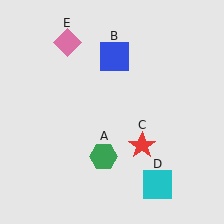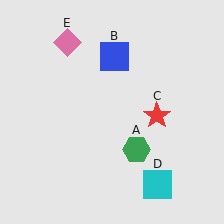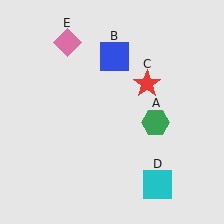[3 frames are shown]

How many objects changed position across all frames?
2 objects changed position: green hexagon (object A), red star (object C).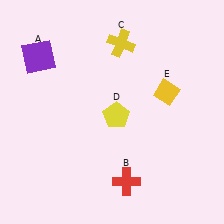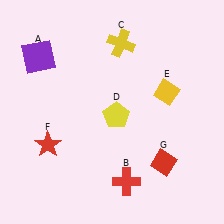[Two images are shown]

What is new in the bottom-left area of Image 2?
A red star (F) was added in the bottom-left area of Image 2.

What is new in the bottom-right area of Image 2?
A red diamond (G) was added in the bottom-right area of Image 2.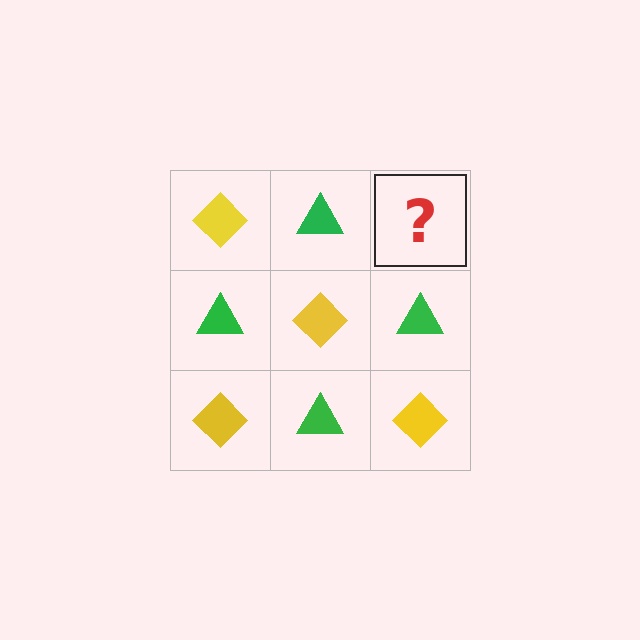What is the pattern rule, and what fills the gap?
The rule is that it alternates yellow diamond and green triangle in a checkerboard pattern. The gap should be filled with a yellow diamond.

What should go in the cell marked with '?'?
The missing cell should contain a yellow diamond.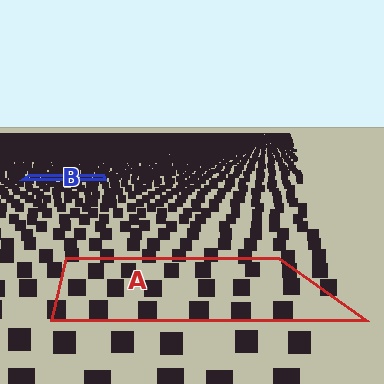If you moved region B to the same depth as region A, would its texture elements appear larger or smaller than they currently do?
They would appear larger. At a closer depth, the same texture elements are projected at a bigger on-screen size.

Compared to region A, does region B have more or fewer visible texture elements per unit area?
Region B has more texture elements per unit area — they are packed more densely because it is farther away.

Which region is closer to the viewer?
Region A is closer. The texture elements there are larger and more spread out.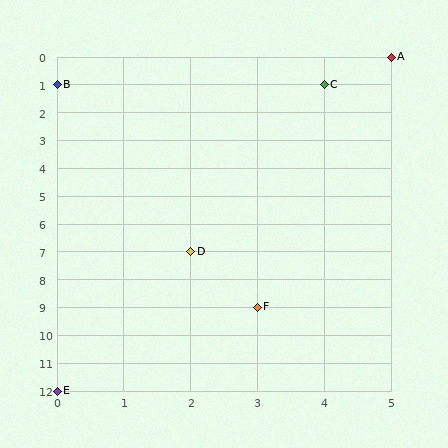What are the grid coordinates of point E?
Point E is at grid coordinates (0, 12).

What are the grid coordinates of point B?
Point B is at grid coordinates (0, 1).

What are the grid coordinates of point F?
Point F is at grid coordinates (3, 9).